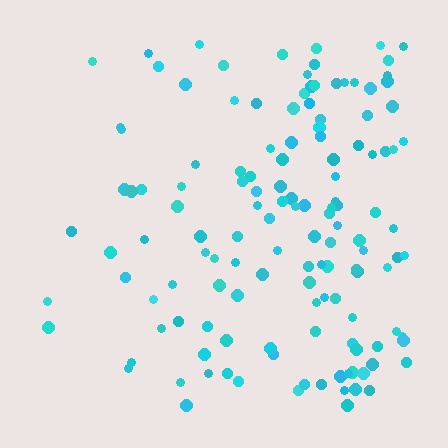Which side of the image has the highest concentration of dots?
The right.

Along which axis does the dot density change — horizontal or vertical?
Horizontal.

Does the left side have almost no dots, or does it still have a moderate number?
Still a moderate number, just noticeably fewer than the right.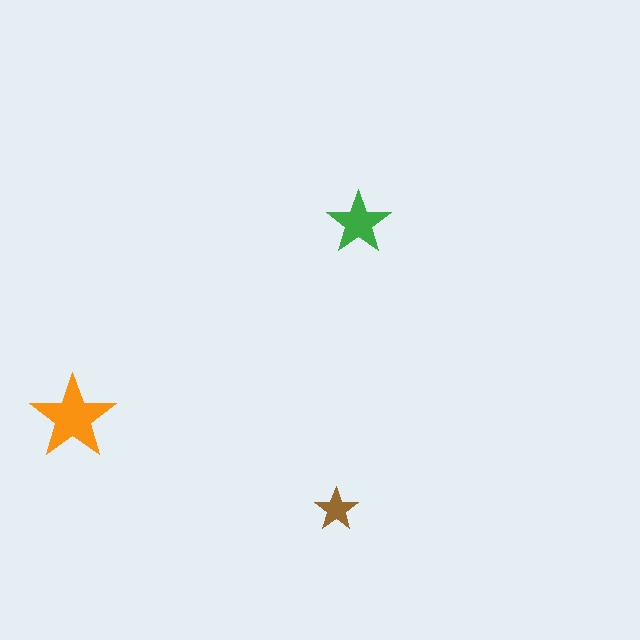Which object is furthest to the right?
The green star is rightmost.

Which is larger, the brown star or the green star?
The green one.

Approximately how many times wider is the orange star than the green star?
About 1.5 times wider.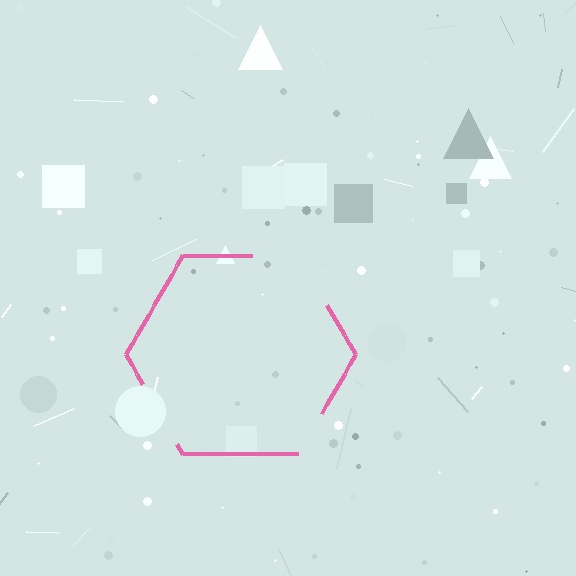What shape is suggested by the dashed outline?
The dashed outline suggests a hexagon.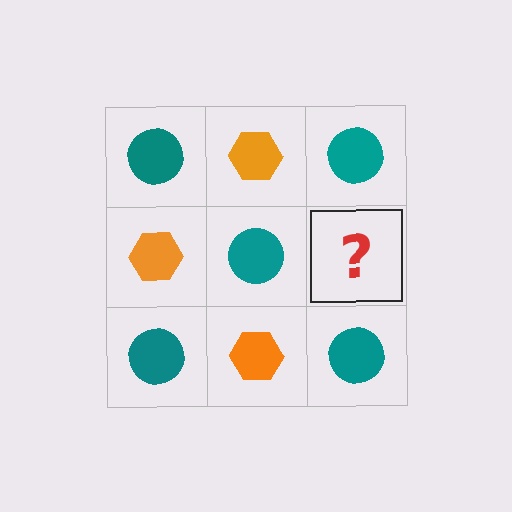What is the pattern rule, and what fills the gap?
The rule is that it alternates teal circle and orange hexagon in a checkerboard pattern. The gap should be filled with an orange hexagon.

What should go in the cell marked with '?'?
The missing cell should contain an orange hexagon.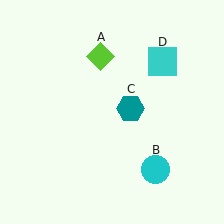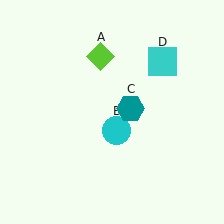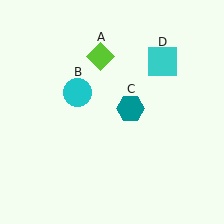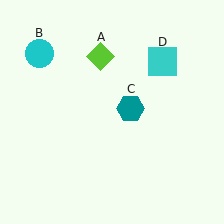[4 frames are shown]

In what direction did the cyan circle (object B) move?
The cyan circle (object B) moved up and to the left.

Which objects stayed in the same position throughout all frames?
Lime diamond (object A) and teal hexagon (object C) and cyan square (object D) remained stationary.